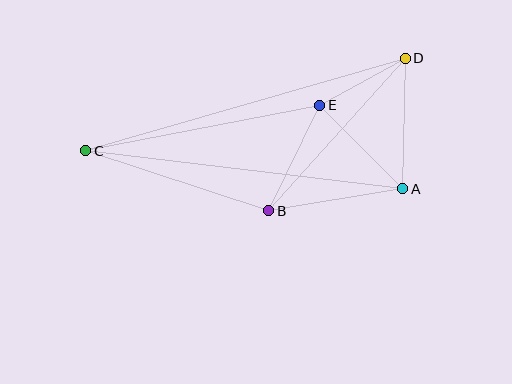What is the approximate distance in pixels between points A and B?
The distance between A and B is approximately 136 pixels.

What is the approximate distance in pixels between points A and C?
The distance between A and C is approximately 319 pixels.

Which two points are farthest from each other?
Points C and D are farthest from each other.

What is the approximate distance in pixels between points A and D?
The distance between A and D is approximately 131 pixels.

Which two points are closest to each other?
Points D and E are closest to each other.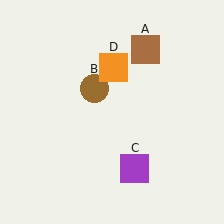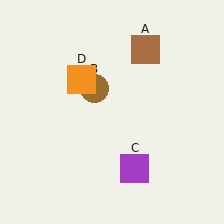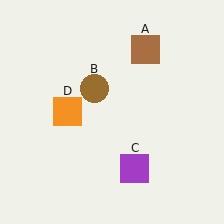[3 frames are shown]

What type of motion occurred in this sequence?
The orange square (object D) rotated counterclockwise around the center of the scene.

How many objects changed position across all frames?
1 object changed position: orange square (object D).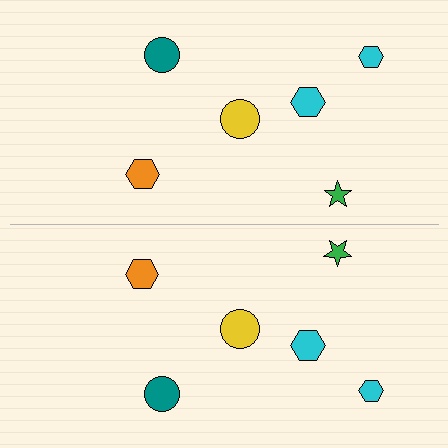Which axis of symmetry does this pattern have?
The pattern has a horizontal axis of symmetry running through the center of the image.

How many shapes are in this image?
There are 12 shapes in this image.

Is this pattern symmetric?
Yes, this pattern has bilateral (reflection) symmetry.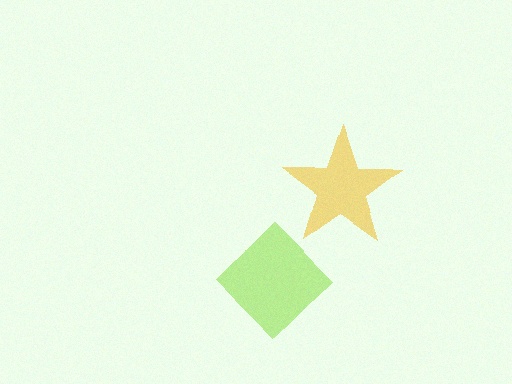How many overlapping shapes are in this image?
There are 2 overlapping shapes in the image.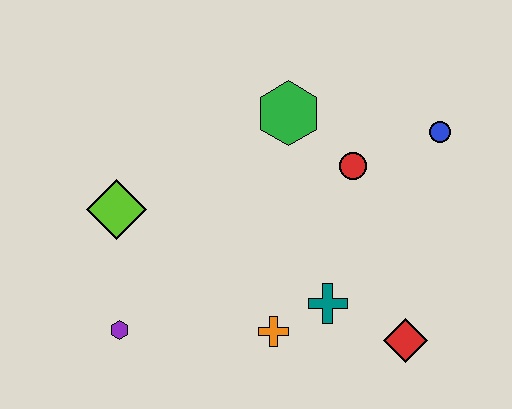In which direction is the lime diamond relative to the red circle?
The lime diamond is to the left of the red circle.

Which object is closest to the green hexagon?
The red circle is closest to the green hexagon.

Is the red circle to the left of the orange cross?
No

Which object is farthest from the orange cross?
The blue circle is farthest from the orange cross.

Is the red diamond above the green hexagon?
No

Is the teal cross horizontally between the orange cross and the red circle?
Yes